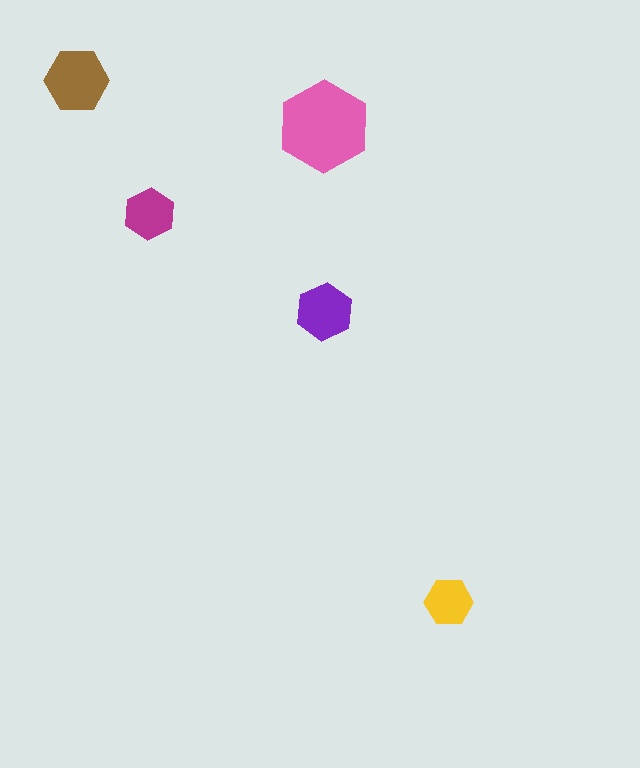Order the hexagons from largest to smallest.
the pink one, the brown one, the purple one, the magenta one, the yellow one.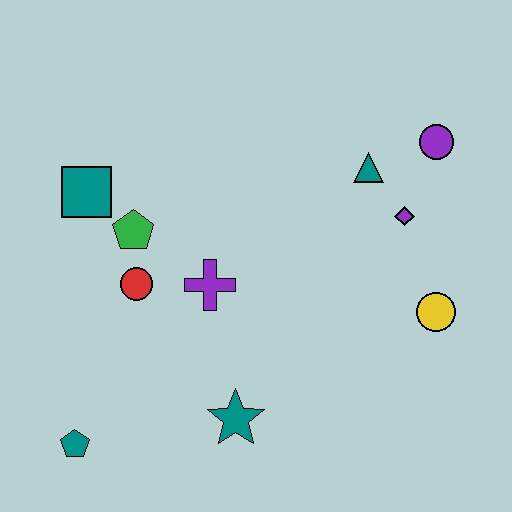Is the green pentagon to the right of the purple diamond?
No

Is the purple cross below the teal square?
Yes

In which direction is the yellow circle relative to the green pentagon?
The yellow circle is to the right of the green pentagon.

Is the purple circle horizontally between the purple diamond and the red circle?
No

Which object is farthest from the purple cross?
The purple circle is farthest from the purple cross.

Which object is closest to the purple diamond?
The teal triangle is closest to the purple diamond.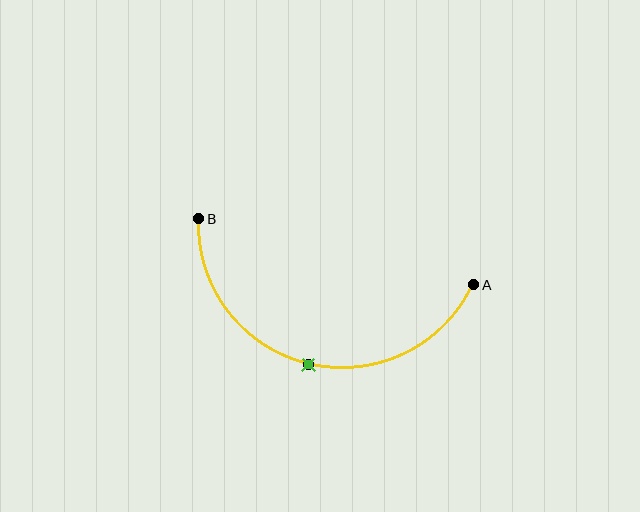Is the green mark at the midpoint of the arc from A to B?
Yes. The green mark lies on the arc at equal arc-length from both A and B — it is the arc midpoint.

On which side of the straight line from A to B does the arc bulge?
The arc bulges below the straight line connecting A and B.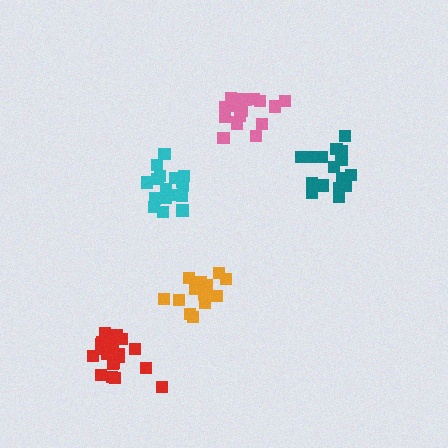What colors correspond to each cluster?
The clusters are colored: orange, pink, red, cyan, teal.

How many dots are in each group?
Group 1: 15 dots, Group 2: 19 dots, Group 3: 19 dots, Group 4: 19 dots, Group 5: 18 dots (90 total).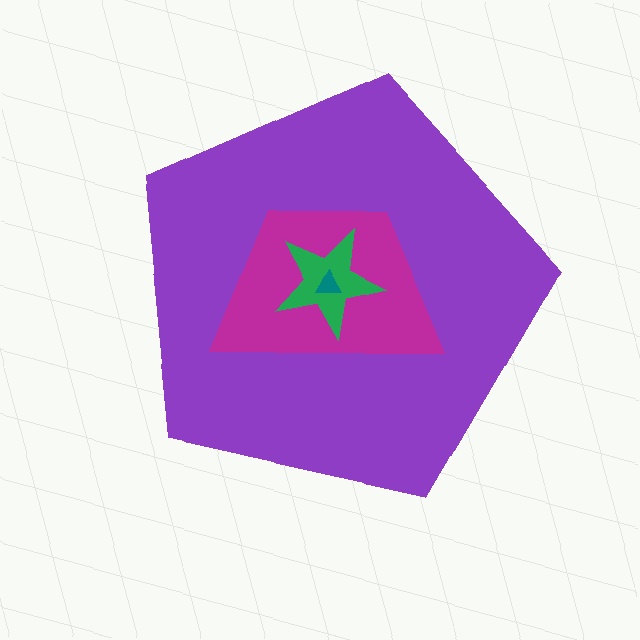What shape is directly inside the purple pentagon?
The magenta trapezoid.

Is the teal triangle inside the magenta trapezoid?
Yes.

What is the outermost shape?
The purple pentagon.